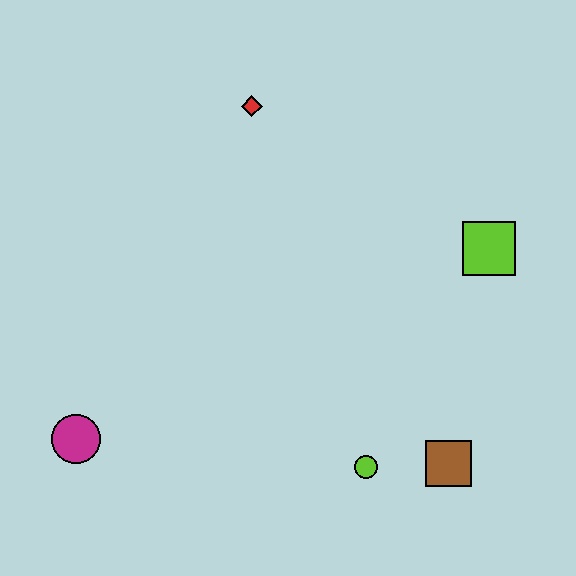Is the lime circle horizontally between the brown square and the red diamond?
Yes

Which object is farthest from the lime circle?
The red diamond is farthest from the lime circle.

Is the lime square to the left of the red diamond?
No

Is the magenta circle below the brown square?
No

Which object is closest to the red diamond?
The lime square is closest to the red diamond.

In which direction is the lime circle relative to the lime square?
The lime circle is below the lime square.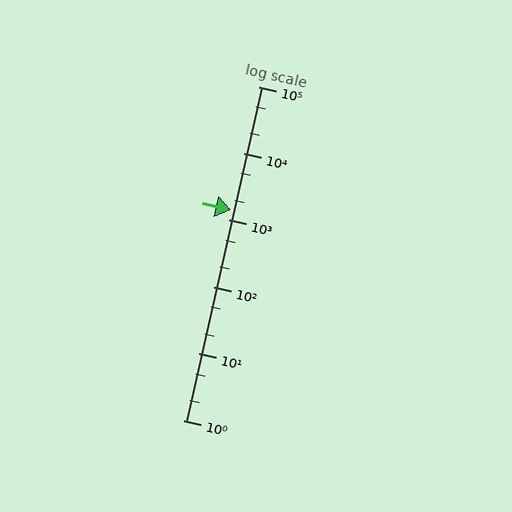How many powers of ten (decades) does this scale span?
The scale spans 5 decades, from 1 to 100000.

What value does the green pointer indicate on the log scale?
The pointer indicates approximately 1400.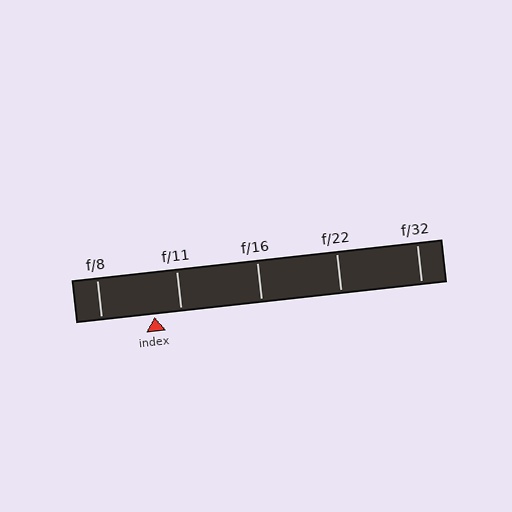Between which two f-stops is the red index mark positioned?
The index mark is between f/8 and f/11.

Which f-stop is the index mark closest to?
The index mark is closest to f/11.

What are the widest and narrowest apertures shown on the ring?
The widest aperture shown is f/8 and the narrowest is f/32.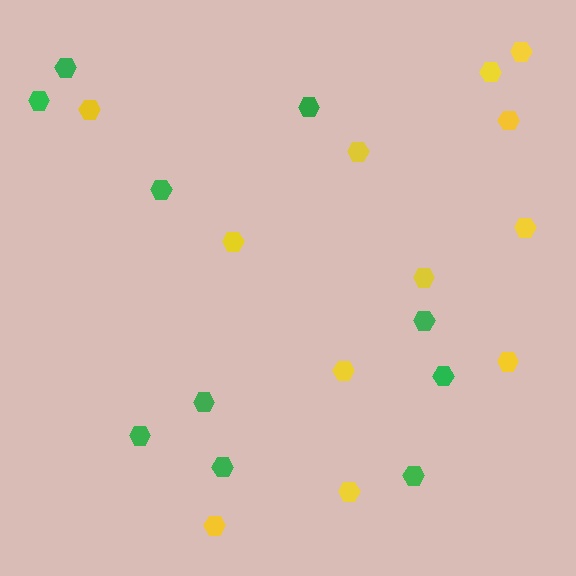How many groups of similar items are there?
There are 2 groups: one group of yellow hexagons (12) and one group of green hexagons (10).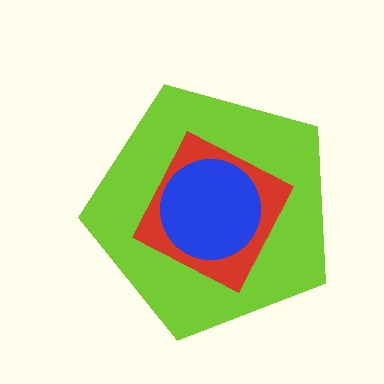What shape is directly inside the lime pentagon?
The red square.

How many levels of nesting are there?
3.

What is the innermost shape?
The blue circle.